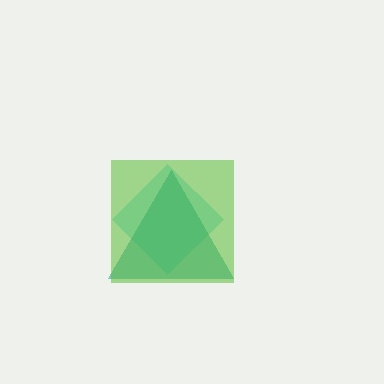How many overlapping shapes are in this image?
There are 3 overlapping shapes in the image.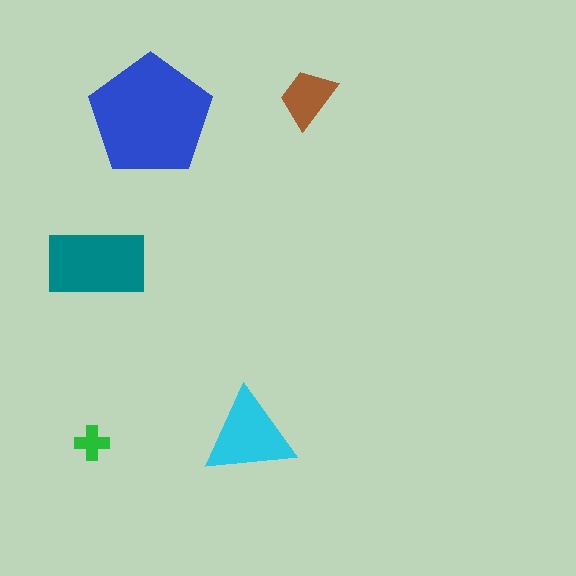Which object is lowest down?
The green cross is bottommost.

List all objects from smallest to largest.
The green cross, the brown trapezoid, the cyan triangle, the teal rectangle, the blue pentagon.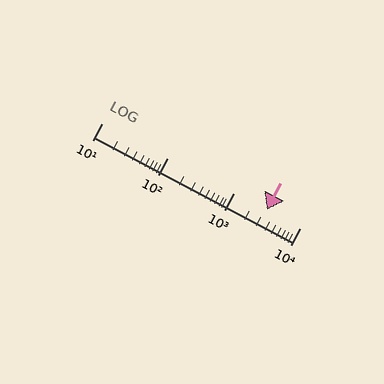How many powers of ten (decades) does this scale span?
The scale spans 3 decades, from 10 to 10000.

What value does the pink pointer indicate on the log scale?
The pointer indicates approximately 3100.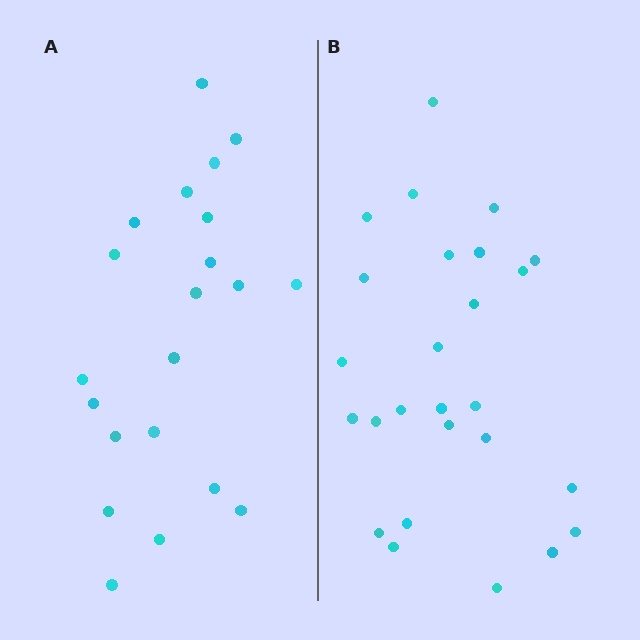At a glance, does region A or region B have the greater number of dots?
Region B (the right region) has more dots.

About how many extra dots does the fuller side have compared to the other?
Region B has about 5 more dots than region A.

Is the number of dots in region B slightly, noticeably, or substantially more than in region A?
Region B has only slightly more — the two regions are fairly close. The ratio is roughly 1.2 to 1.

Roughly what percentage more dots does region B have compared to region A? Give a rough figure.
About 25% more.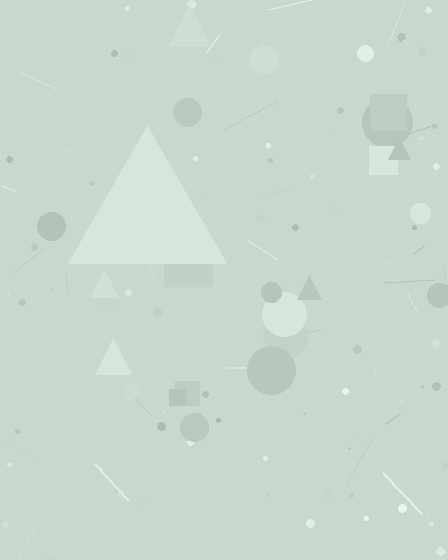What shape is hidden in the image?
A triangle is hidden in the image.